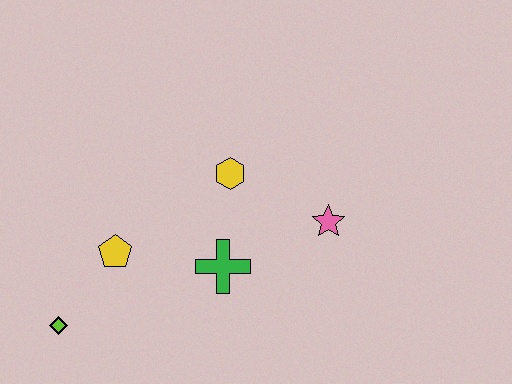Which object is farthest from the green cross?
The lime diamond is farthest from the green cross.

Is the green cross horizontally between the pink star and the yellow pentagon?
Yes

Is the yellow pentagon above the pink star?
No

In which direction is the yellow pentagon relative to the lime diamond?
The yellow pentagon is above the lime diamond.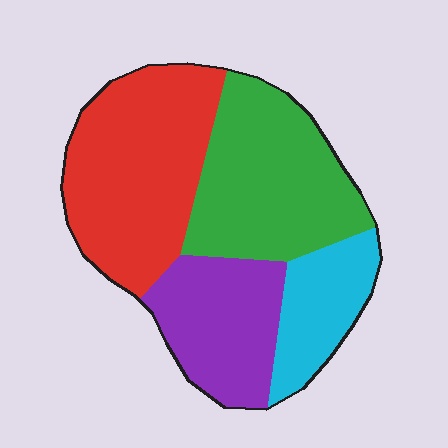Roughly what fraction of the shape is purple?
Purple takes up about one fifth (1/5) of the shape.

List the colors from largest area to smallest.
From largest to smallest: red, green, purple, cyan.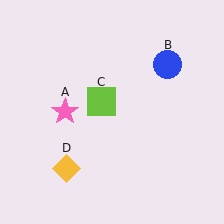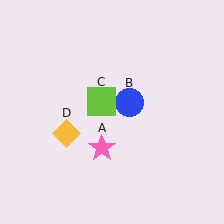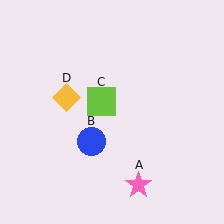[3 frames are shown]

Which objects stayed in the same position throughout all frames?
Lime square (object C) remained stationary.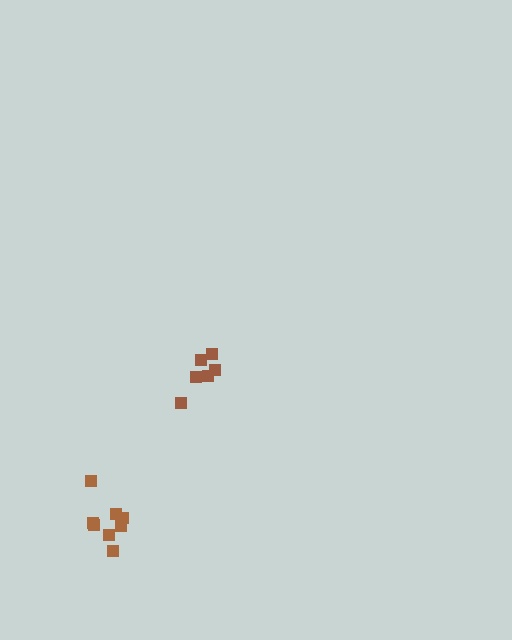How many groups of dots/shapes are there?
There are 2 groups.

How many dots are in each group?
Group 1: 8 dots, Group 2: 6 dots (14 total).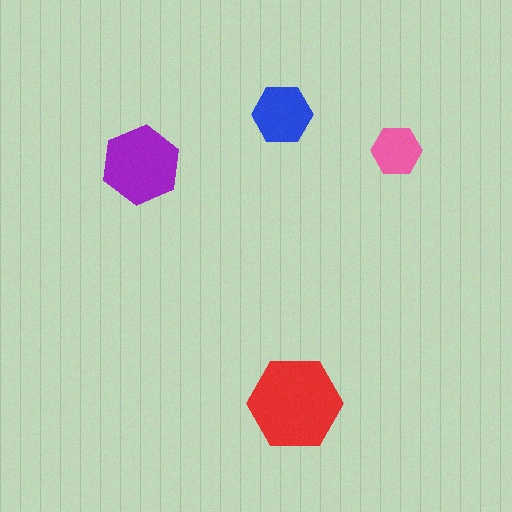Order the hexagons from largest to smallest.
the red one, the purple one, the blue one, the pink one.